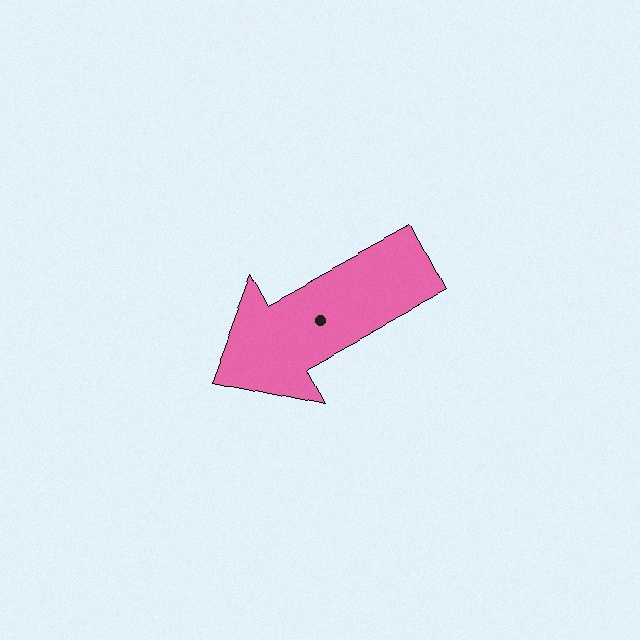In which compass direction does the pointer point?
Southwest.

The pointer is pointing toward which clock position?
Roughly 8 o'clock.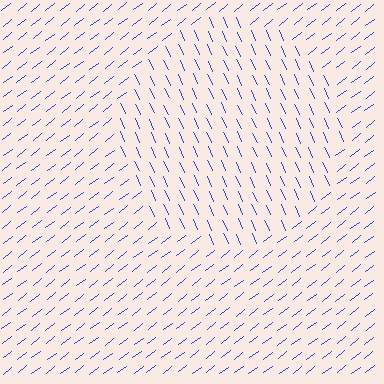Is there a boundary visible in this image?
Yes, there is a texture boundary formed by a change in line orientation.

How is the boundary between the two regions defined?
The boundary is defined purely by a change in line orientation (approximately 77 degrees difference). All lines are the same color and thickness.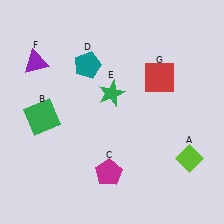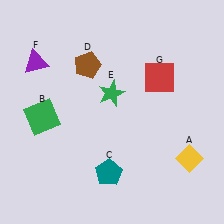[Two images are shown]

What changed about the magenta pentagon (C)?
In Image 1, C is magenta. In Image 2, it changed to teal.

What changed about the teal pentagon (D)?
In Image 1, D is teal. In Image 2, it changed to brown.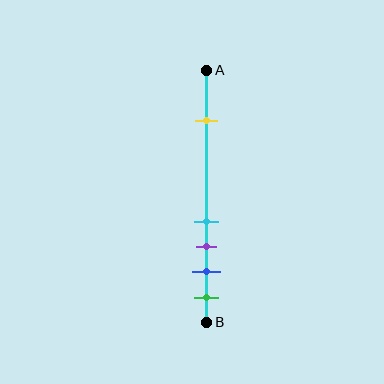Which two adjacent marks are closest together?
The cyan and purple marks are the closest adjacent pair.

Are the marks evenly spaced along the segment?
No, the marks are not evenly spaced.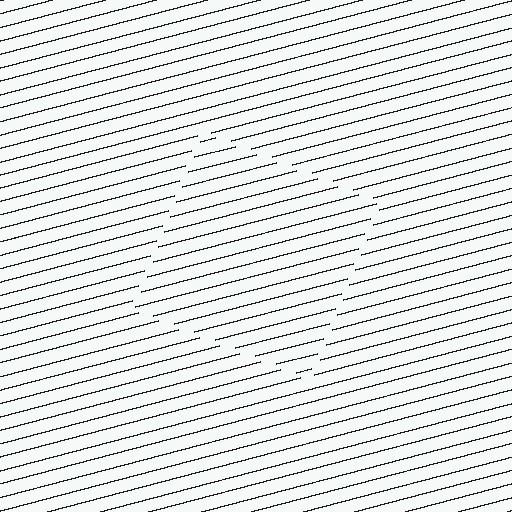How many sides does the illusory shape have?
4 sides — the line-ends trace a square.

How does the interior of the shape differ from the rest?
The interior of the shape contains the same grating, shifted by half a period — the contour is defined by the phase discontinuity where line-ends from the inner and outer gratings abut.